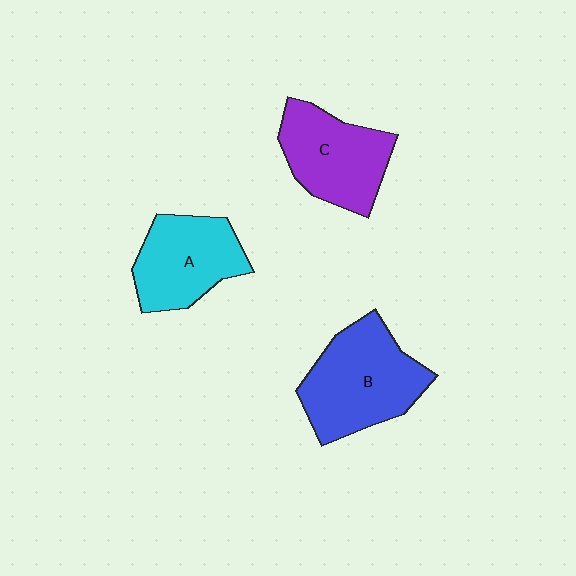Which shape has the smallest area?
Shape A (cyan).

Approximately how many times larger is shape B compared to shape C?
Approximately 1.2 times.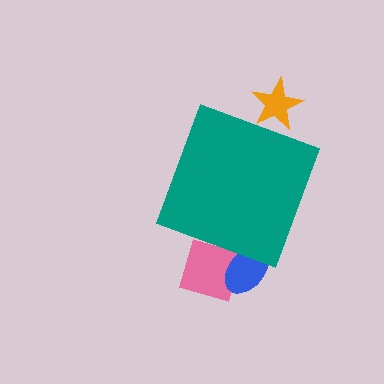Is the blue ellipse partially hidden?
Yes, the blue ellipse is partially hidden behind the teal diamond.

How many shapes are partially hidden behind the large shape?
3 shapes are partially hidden.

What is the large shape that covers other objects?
A teal diamond.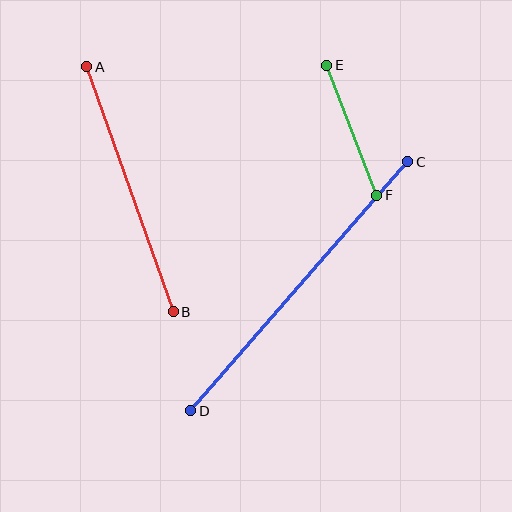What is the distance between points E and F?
The distance is approximately 140 pixels.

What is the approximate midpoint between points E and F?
The midpoint is at approximately (352, 130) pixels.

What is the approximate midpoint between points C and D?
The midpoint is at approximately (299, 286) pixels.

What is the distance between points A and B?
The distance is approximately 260 pixels.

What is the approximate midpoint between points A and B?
The midpoint is at approximately (130, 189) pixels.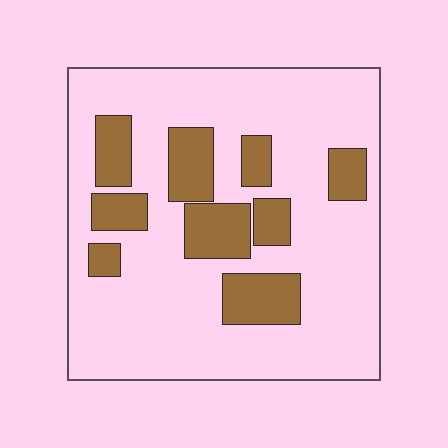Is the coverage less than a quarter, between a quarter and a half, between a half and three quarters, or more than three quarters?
Less than a quarter.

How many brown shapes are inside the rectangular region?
9.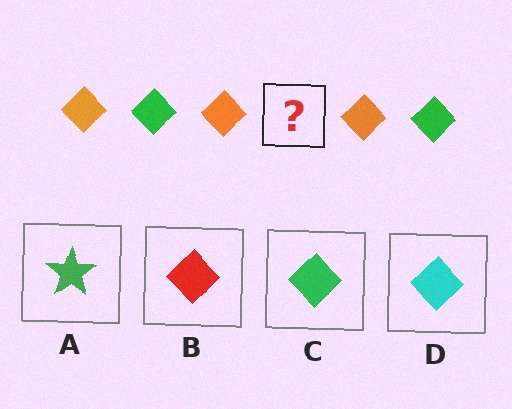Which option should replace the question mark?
Option C.